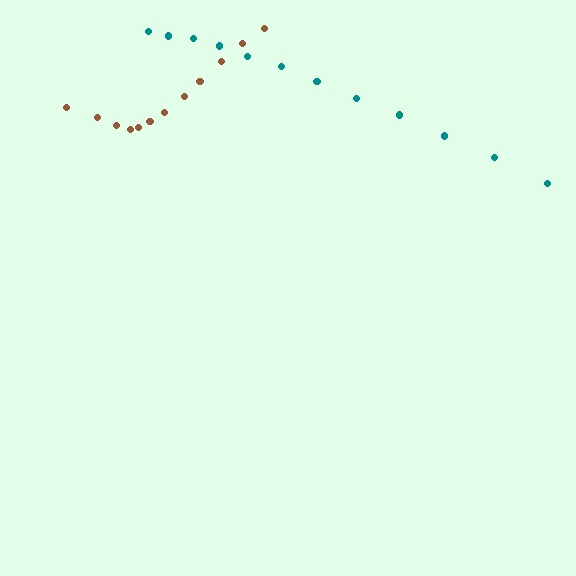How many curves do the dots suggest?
There are 2 distinct paths.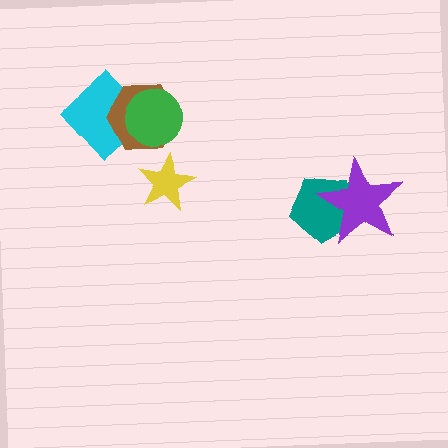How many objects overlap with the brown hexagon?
2 objects overlap with the brown hexagon.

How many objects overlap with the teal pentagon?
1 object overlaps with the teal pentagon.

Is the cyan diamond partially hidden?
Yes, it is partially covered by another shape.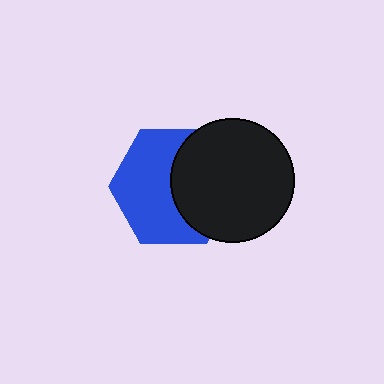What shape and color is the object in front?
The object in front is a black circle.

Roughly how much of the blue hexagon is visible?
About half of it is visible (roughly 57%).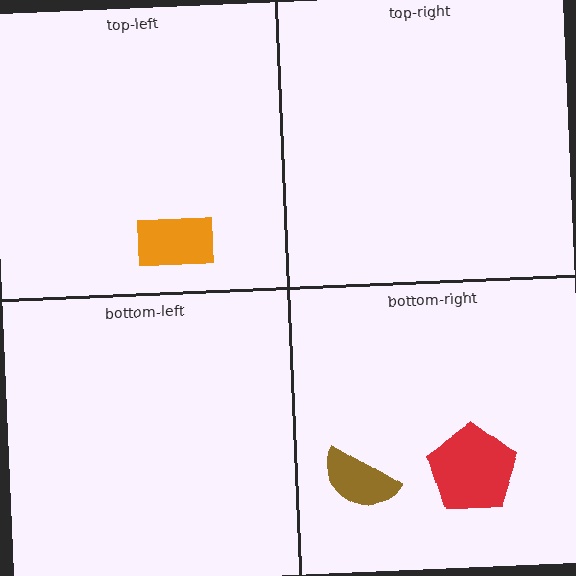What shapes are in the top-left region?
The orange rectangle.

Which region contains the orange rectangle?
The top-left region.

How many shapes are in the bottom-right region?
2.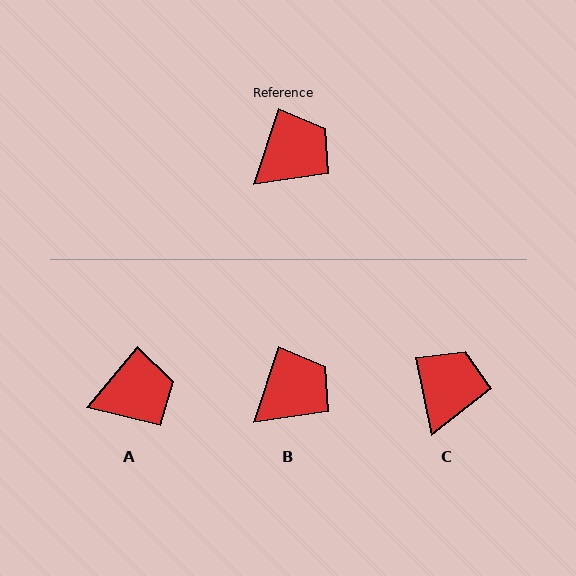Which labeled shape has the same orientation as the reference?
B.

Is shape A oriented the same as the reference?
No, it is off by about 22 degrees.